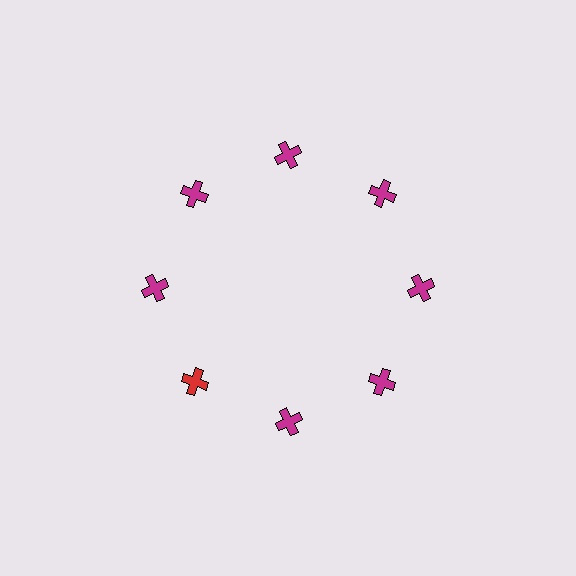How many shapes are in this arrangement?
There are 8 shapes arranged in a ring pattern.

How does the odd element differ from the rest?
It has a different color: red instead of magenta.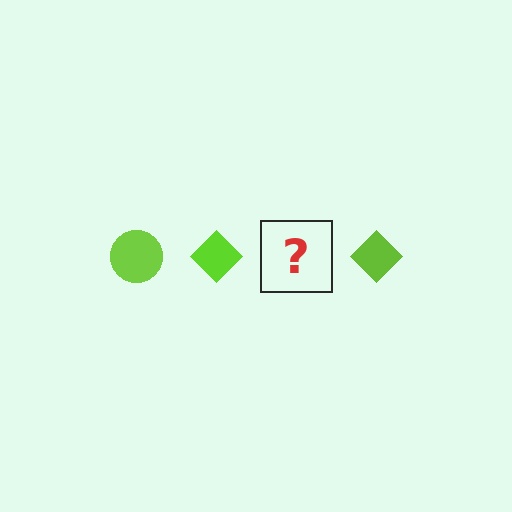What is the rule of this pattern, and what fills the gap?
The rule is that the pattern cycles through circle, diamond shapes in lime. The gap should be filled with a lime circle.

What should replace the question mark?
The question mark should be replaced with a lime circle.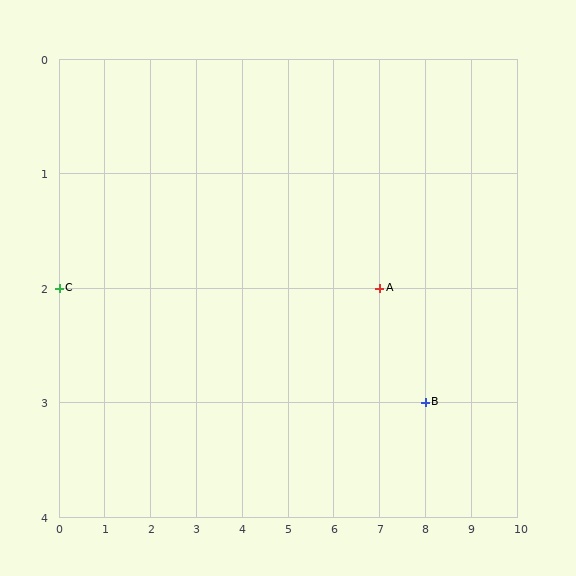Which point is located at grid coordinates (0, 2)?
Point C is at (0, 2).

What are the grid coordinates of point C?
Point C is at grid coordinates (0, 2).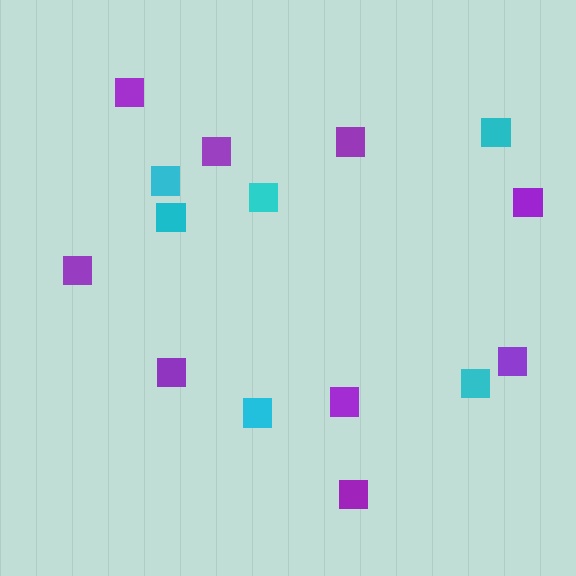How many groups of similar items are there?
There are 2 groups: one group of cyan squares (6) and one group of purple squares (9).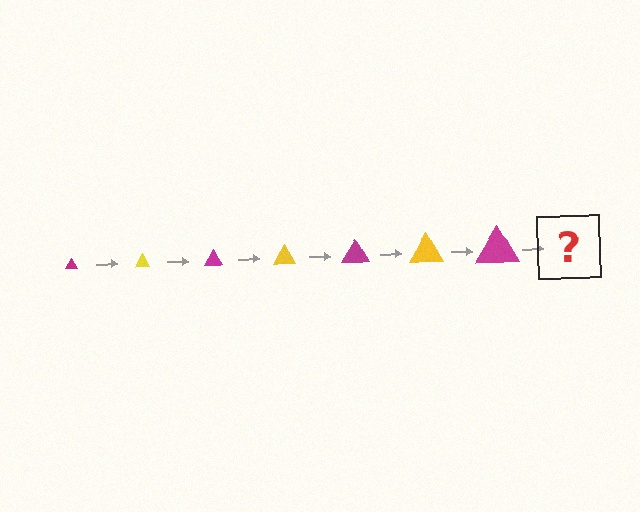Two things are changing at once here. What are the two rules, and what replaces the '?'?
The two rules are that the triangle grows larger each step and the color cycles through magenta and yellow. The '?' should be a yellow triangle, larger than the previous one.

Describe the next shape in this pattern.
It should be a yellow triangle, larger than the previous one.